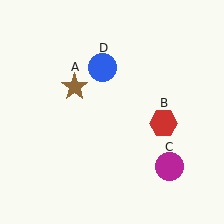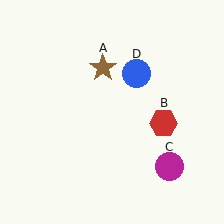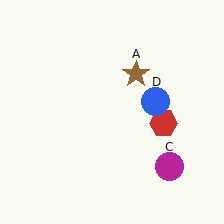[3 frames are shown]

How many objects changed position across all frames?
2 objects changed position: brown star (object A), blue circle (object D).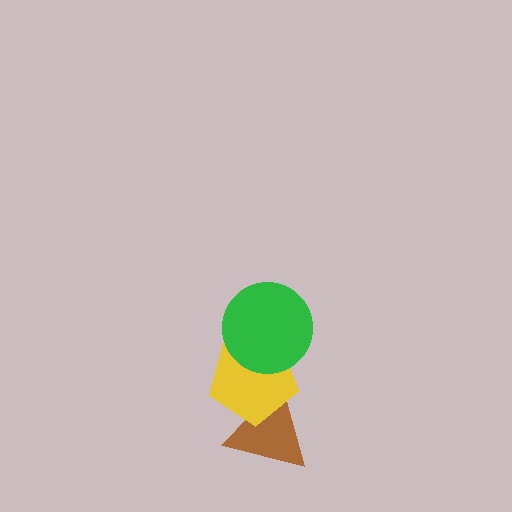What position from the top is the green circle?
The green circle is 1st from the top.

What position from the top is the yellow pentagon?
The yellow pentagon is 2nd from the top.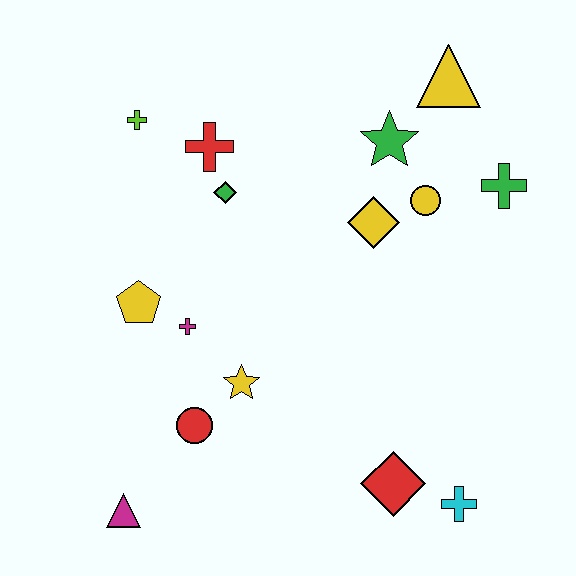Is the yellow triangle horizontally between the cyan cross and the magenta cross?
Yes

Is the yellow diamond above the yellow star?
Yes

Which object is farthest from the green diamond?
The cyan cross is farthest from the green diamond.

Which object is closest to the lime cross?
The red cross is closest to the lime cross.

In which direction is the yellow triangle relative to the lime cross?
The yellow triangle is to the right of the lime cross.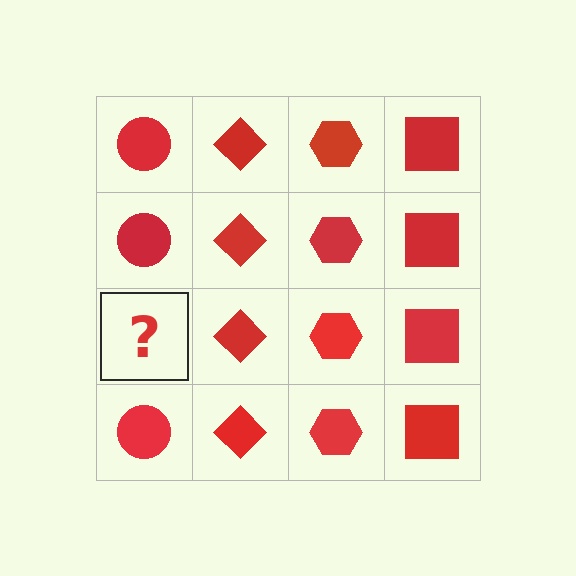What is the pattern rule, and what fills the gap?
The rule is that each column has a consistent shape. The gap should be filled with a red circle.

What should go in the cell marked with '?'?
The missing cell should contain a red circle.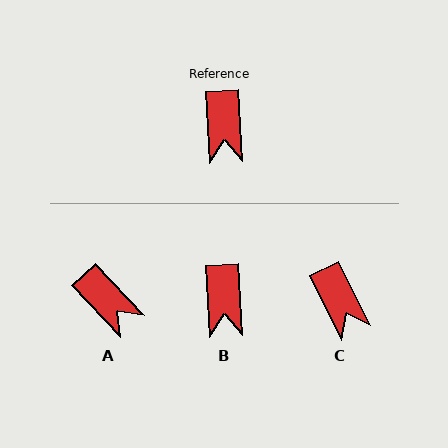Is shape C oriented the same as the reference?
No, it is off by about 22 degrees.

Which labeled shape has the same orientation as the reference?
B.